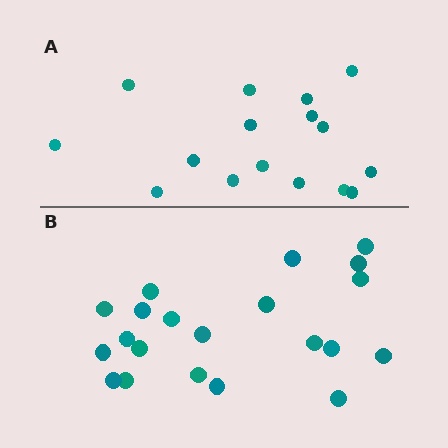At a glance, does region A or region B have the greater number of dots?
Region B (the bottom region) has more dots.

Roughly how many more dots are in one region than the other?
Region B has about 5 more dots than region A.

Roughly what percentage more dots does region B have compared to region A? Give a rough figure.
About 30% more.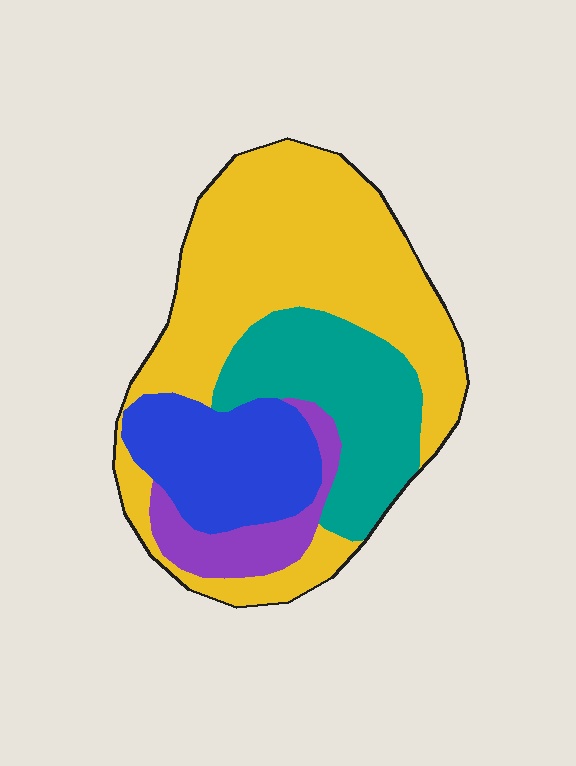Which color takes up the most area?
Yellow, at roughly 50%.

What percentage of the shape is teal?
Teal covers about 20% of the shape.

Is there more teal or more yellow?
Yellow.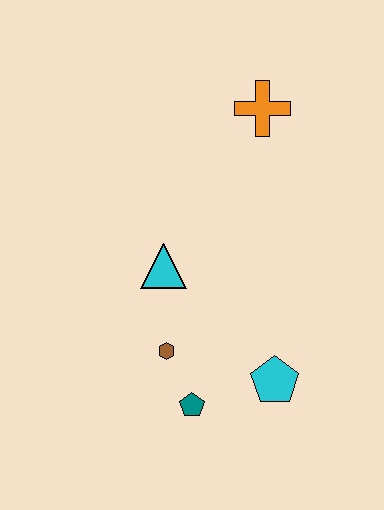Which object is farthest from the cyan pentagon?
The orange cross is farthest from the cyan pentagon.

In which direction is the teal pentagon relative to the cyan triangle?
The teal pentagon is below the cyan triangle.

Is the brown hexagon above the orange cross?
No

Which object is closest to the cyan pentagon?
The teal pentagon is closest to the cyan pentagon.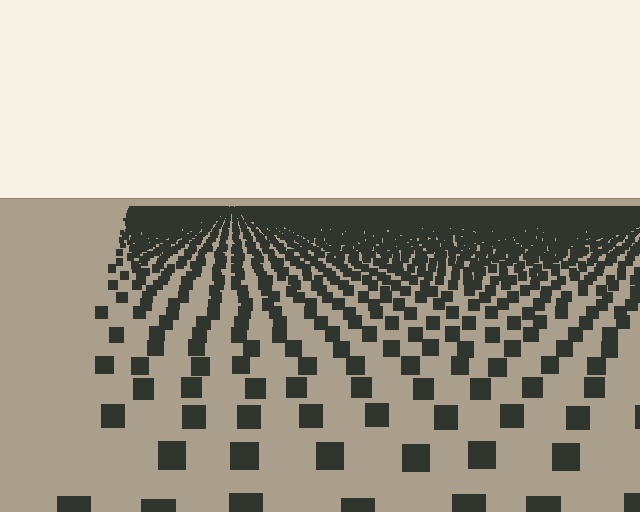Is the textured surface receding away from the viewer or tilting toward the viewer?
The surface is receding away from the viewer. Texture elements get smaller and denser toward the top.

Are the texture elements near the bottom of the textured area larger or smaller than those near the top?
Larger. Near the bottom, elements are closer to the viewer and appear at a bigger on-screen size.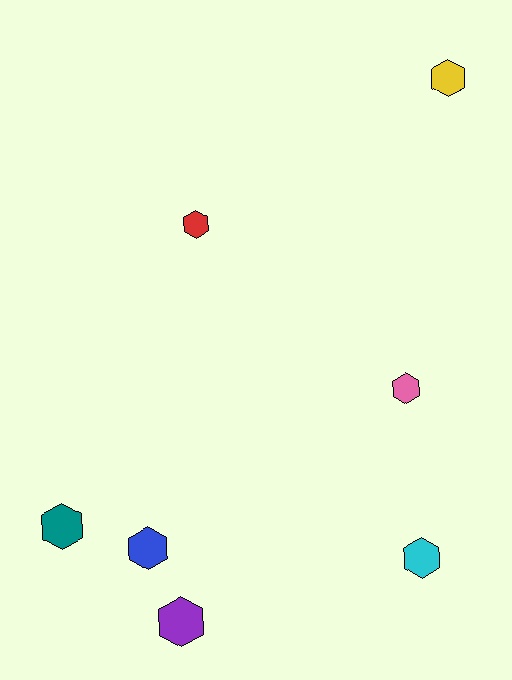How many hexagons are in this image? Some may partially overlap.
There are 7 hexagons.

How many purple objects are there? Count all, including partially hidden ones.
There is 1 purple object.